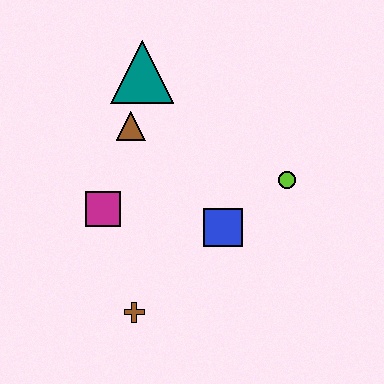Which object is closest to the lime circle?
The blue square is closest to the lime circle.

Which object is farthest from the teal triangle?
The brown cross is farthest from the teal triangle.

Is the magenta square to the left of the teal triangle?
Yes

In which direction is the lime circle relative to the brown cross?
The lime circle is to the right of the brown cross.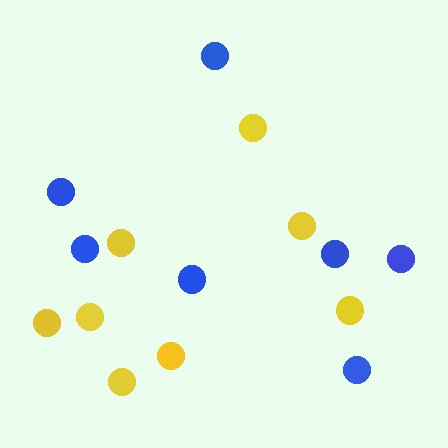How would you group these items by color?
There are 2 groups: one group of yellow circles (8) and one group of blue circles (7).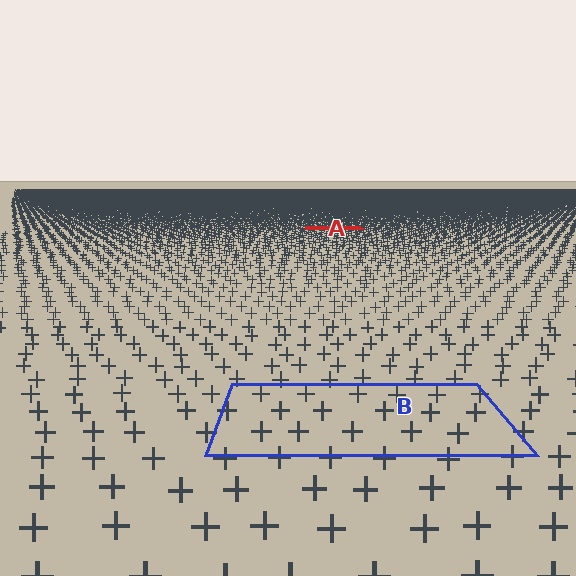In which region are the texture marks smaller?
The texture marks are smaller in region A, because it is farther away.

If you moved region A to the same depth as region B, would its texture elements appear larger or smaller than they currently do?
They would appear larger. At a closer depth, the same texture elements are projected at a bigger on-screen size.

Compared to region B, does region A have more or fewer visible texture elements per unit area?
Region A has more texture elements per unit area — they are packed more densely because it is farther away.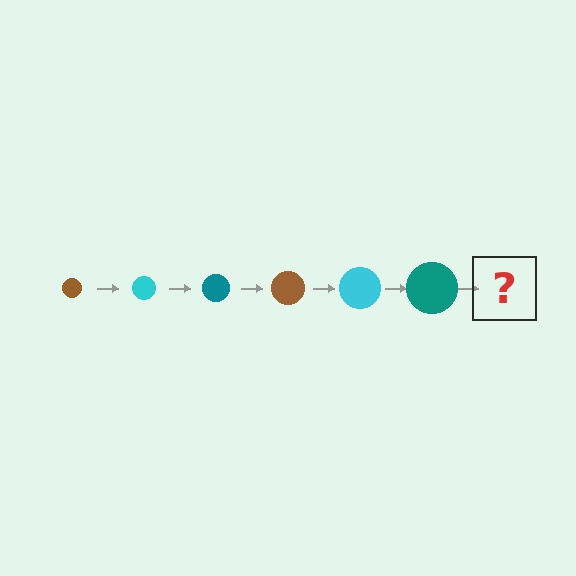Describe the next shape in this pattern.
It should be a brown circle, larger than the previous one.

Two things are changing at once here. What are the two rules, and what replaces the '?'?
The two rules are that the circle grows larger each step and the color cycles through brown, cyan, and teal. The '?' should be a brown circle, larger than the previous one.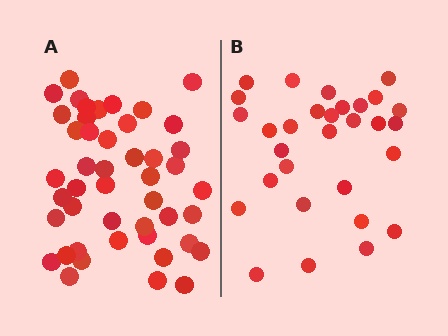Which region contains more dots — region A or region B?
Region A (the left region) has more dots.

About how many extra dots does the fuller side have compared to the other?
Region A has approximately 15 more dots than region B.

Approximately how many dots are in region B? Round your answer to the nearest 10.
About 30 dots.